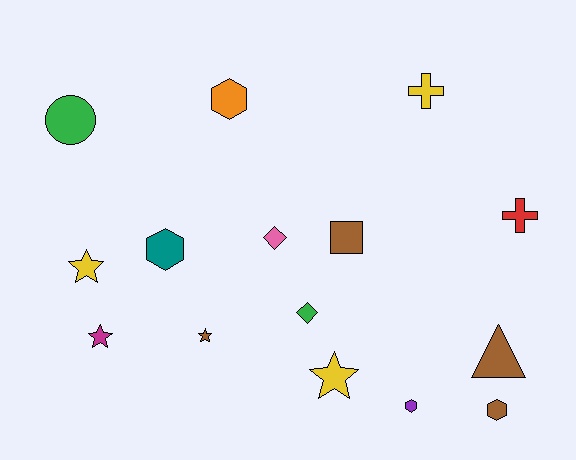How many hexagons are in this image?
There are 4 hexagons.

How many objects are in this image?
There are 15 objects.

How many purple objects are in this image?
There is 1 purple object.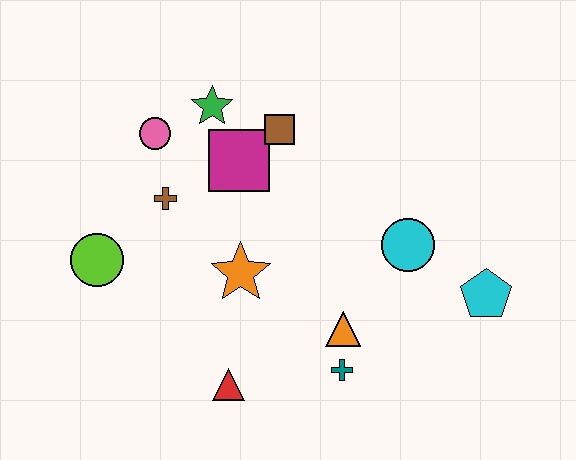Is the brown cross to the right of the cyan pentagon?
No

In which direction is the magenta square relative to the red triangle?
The magenta square is above the red triangle.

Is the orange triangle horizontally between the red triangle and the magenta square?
No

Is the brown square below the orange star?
No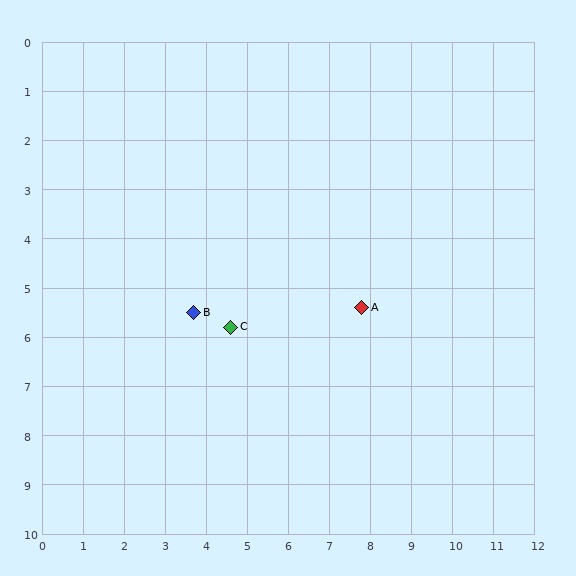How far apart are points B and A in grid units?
Points B and A are about 4.1 grid units apart.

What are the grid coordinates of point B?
Point B is at approximately (3.7, 5.5).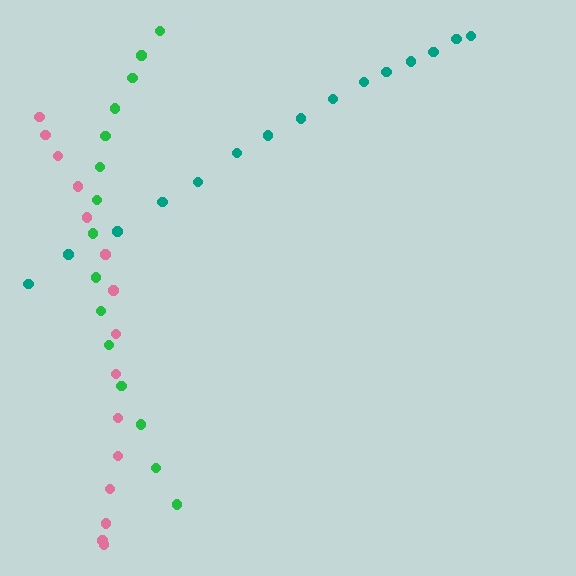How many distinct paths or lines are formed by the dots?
There are 3 distinct paths.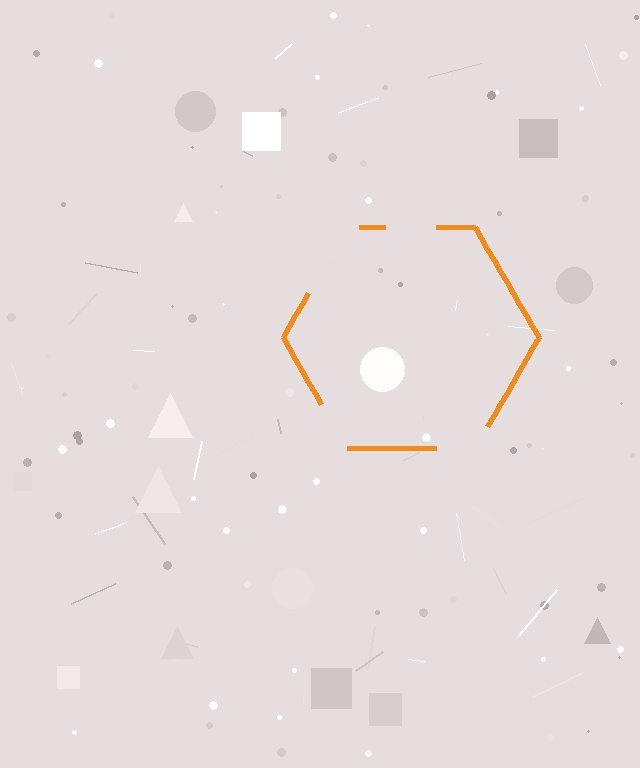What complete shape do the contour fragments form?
The contour fragments form a hexagon.